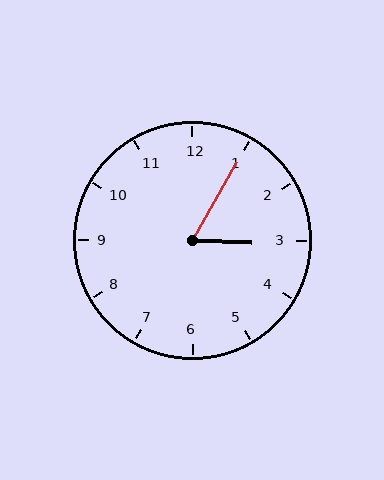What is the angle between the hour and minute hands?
Approximately 62 degrees.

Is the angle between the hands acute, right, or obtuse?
It is acute.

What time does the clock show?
3:05.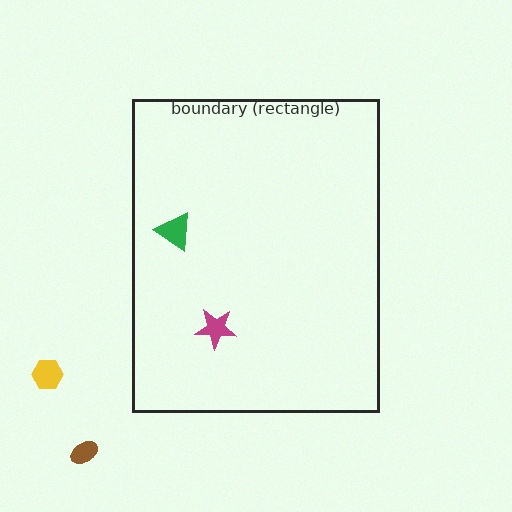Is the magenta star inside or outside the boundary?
Inside.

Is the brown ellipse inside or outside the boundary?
Outside.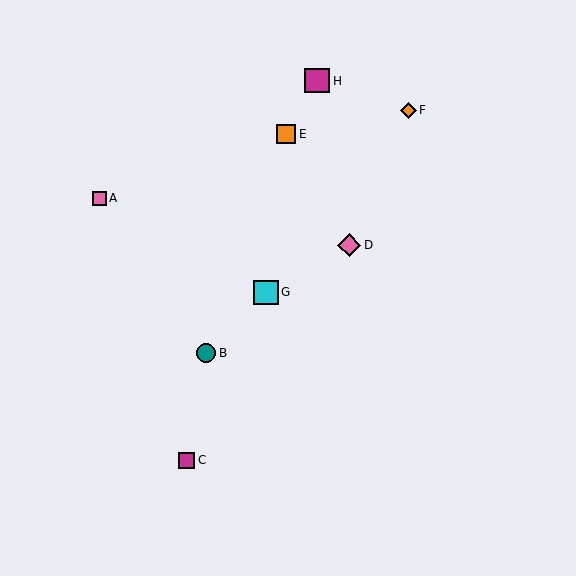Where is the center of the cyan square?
The center of the cyan square is at (266, 292).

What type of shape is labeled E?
Shape E is an orange square.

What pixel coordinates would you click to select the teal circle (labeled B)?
Click at (206, 353) to select the teal circle B.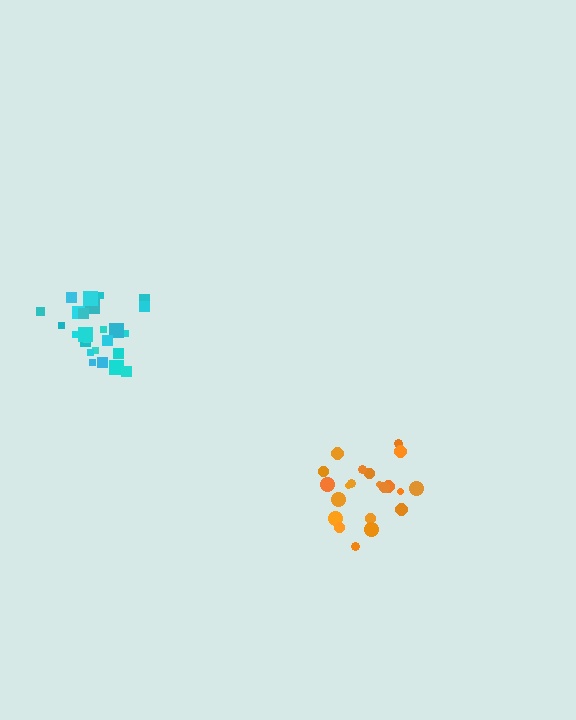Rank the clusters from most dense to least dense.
cyan, orange.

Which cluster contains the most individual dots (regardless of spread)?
Cyan (25).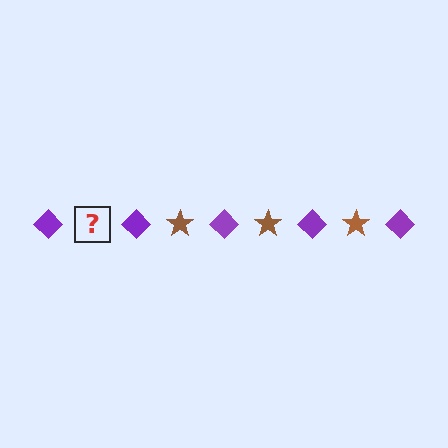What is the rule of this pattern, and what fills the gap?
The rule is that the pattern alternates between purple diamond and brown star. The gap should be filled with a brown star.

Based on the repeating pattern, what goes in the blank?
The blank should be a brown star.